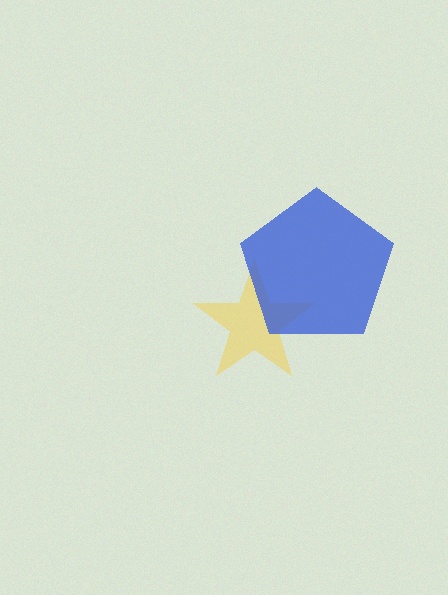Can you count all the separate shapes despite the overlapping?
Yes, there are 2 separate shapes.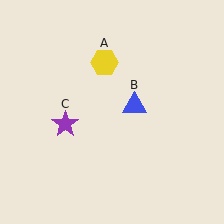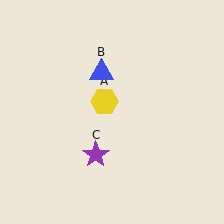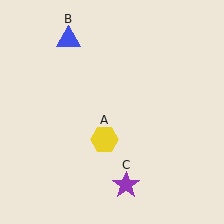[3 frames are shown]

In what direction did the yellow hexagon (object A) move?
The yellow hexagon (object A) moved down.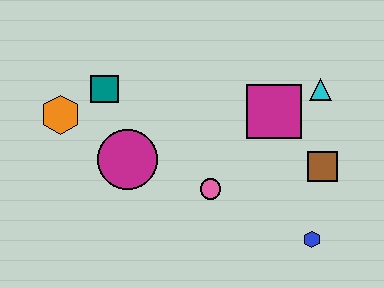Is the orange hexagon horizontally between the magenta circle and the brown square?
No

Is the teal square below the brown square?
No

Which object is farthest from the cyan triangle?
The orange hexagon is farthest from the cyan triangle.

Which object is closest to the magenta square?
The cyan triangle is closest to the magenta square.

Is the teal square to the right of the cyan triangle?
No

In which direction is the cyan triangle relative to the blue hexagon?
The cyan triangle is above the blue hexagon.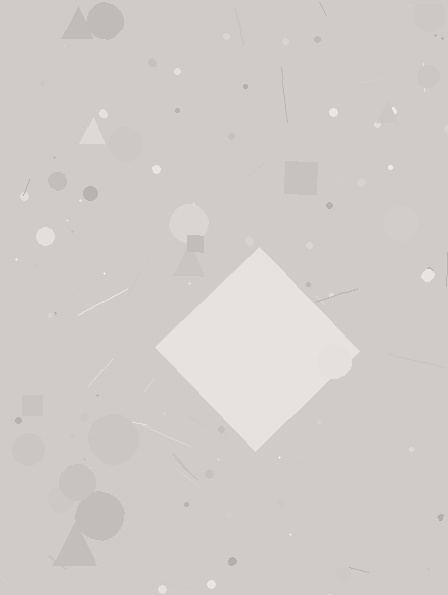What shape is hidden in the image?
A diamond is hidden in the image.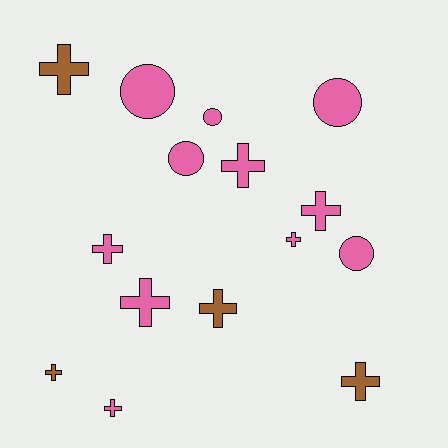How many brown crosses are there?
There are 4 brown crosses.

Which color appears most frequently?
Pink, with 11 objects.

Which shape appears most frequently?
Cross, with 10 objects.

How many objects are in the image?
There are 15 objects.